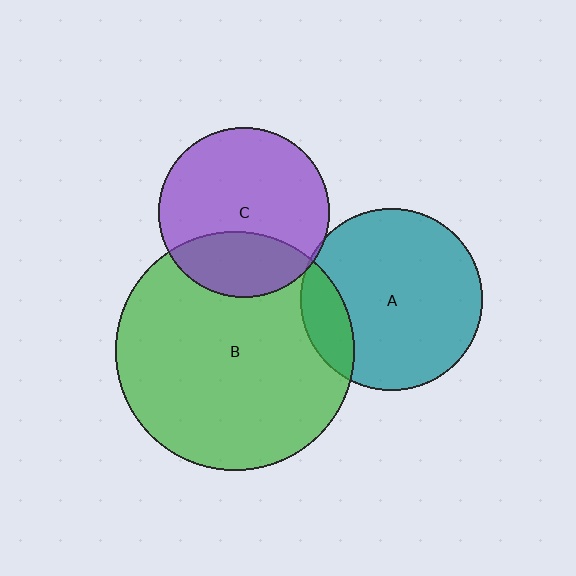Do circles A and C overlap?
Yes.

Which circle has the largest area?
Circle B (green).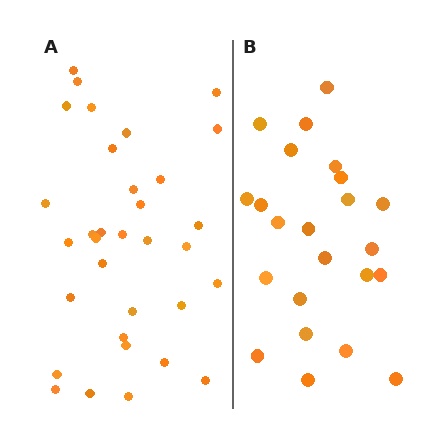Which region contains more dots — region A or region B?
Region A (the left region) has more dots.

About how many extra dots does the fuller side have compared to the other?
Region A has roughly 10 or so more dots than region B.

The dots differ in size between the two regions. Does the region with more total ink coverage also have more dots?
No. Region B has more total ink coverage because its dots are larger, but region A actually contains more individual dots. Total area can be misleading — the number of items is what matters here.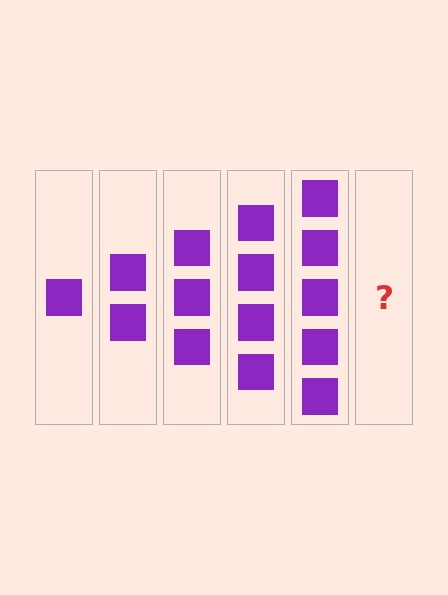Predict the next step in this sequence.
The next step is 6 squares.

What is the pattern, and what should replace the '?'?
The pattern is that each step adds one more square. The '?' should be 6 squares.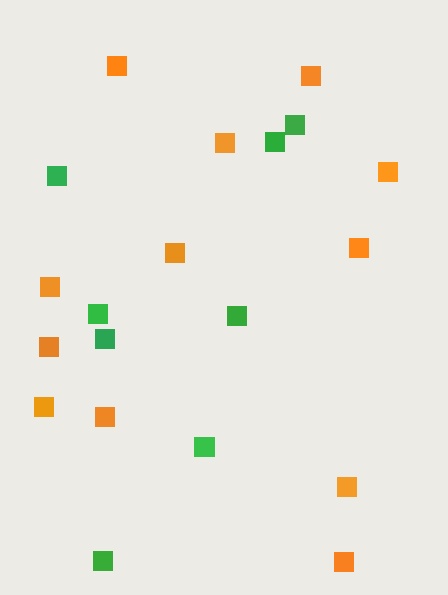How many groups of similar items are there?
There are 2 groups: one group of orange squares (12) and one group of green squares (8).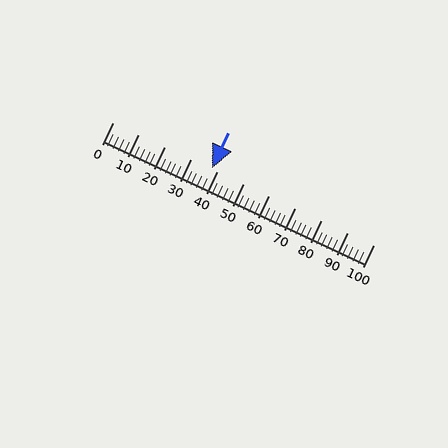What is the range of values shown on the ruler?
The ruler shows values from 0 to 100.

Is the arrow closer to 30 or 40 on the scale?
The arrow is closer to 40.